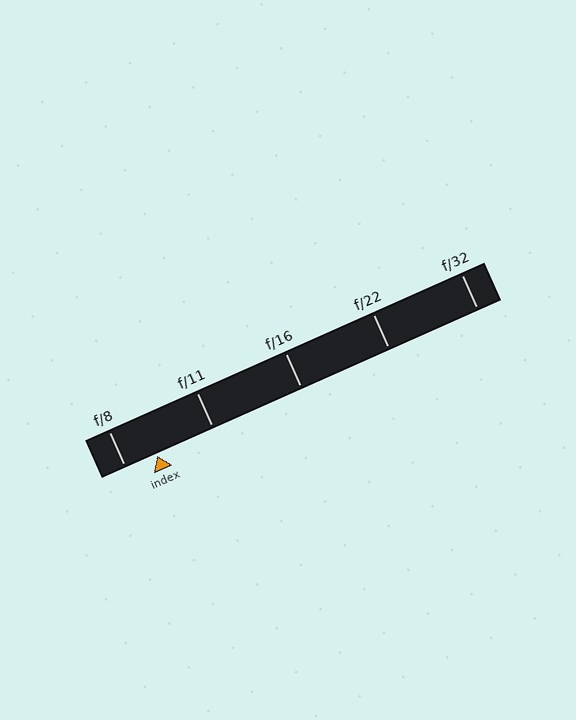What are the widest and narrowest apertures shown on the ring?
The widest aperture shown is f/8 and the narrowest is f/32.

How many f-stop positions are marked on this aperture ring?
There are 5 f-stop positions marked.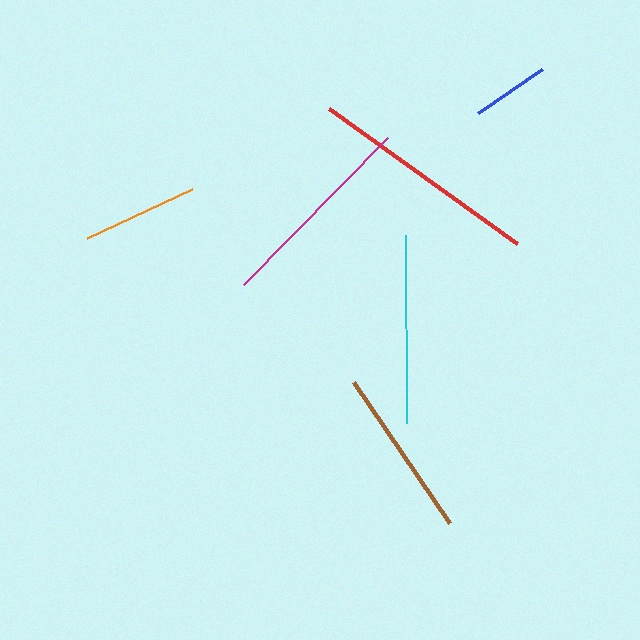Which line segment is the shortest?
The blue line is the shortest at approximately 78 pixels.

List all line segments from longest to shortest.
From longest to shortest: red, magenta, cyan, brown, orange, blue.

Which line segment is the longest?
The red line is the longest at approximately 231 pixels.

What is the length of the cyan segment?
The cyan segment is approximately 189 pixels long.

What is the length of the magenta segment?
The magenta segment is approximately 206 pixels long.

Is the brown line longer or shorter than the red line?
The red line is longer than the brown line.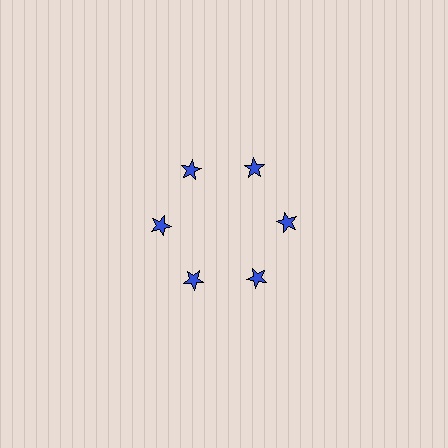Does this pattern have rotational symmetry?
Yes, this pattern has 6-fold rotational symmetry. It looks the same after rotating 60 degrees around the center.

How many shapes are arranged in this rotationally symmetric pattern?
There are 6 shapes, arranged in 6 groups of 1.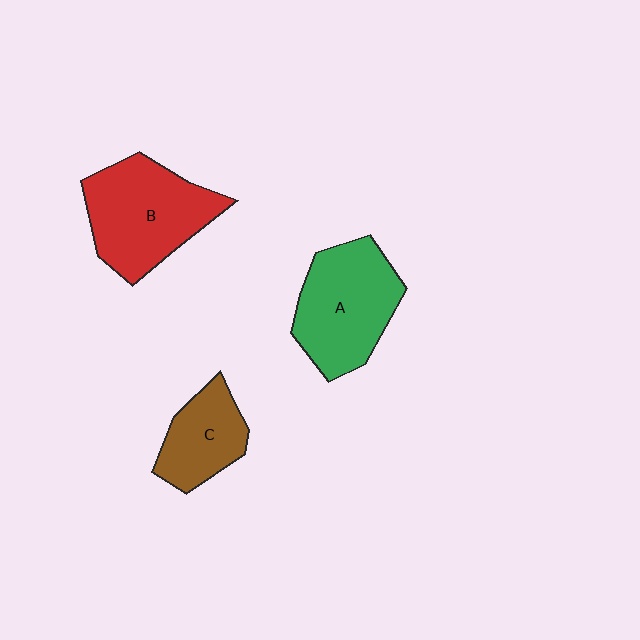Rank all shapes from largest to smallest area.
From largest to smallest: B (red), A (green), C (brown).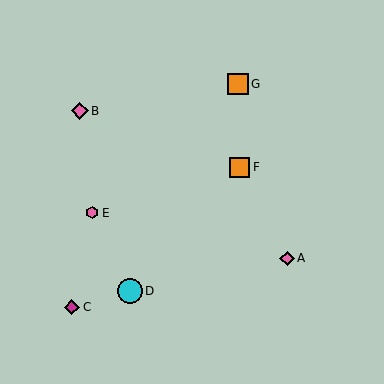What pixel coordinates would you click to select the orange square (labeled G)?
Click at (238, 84) to select the orange square G.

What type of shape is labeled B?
Shape B is a pink diamond.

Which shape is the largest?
The cyan circle (labeled D) is the largest.